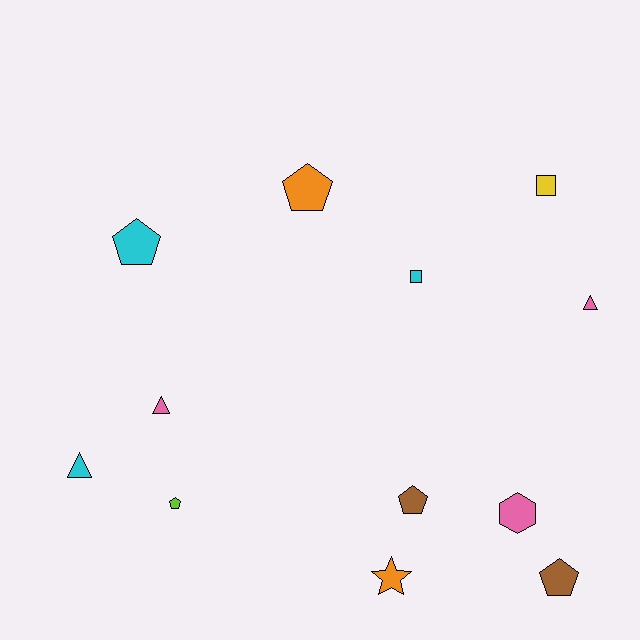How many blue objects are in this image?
There are no blue objects.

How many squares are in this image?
There are 2 squares.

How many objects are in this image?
There are 12 objects.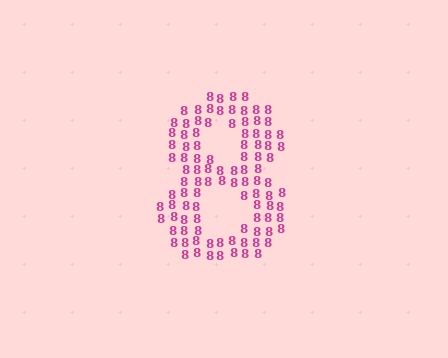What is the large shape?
The large shape is the digit 8.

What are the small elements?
The small elements are digit 8's.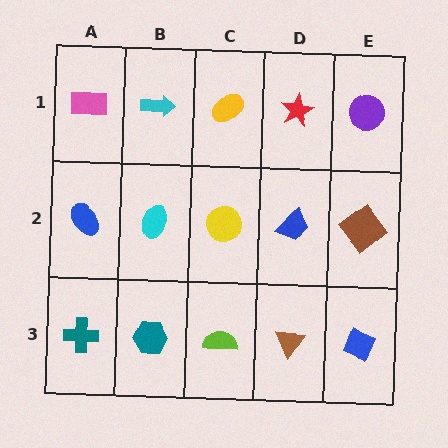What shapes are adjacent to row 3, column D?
A blue trapezoid (row 2, column D), a lime semicircle (row 3, column C), a blue diamond (row 3, column E).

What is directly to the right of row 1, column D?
A purple circle.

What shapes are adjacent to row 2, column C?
A yellow ellipse (row 1, column C), a lime semicircle (row 3, column C), a cyan ellipse (row 2, column B), a blue trapezoid (row 2, column D).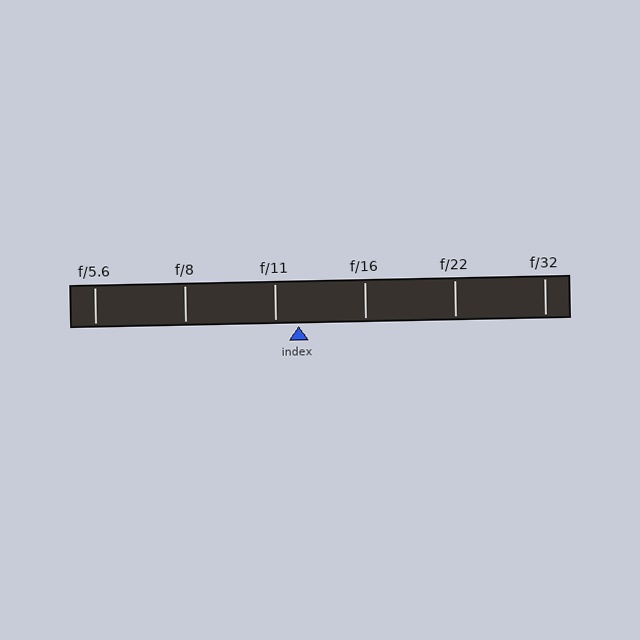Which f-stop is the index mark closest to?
The index mark is closest to f/11.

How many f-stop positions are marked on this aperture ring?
There are 6 f-stop positions marked.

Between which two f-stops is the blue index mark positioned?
The index mark is between f/11 and f/16.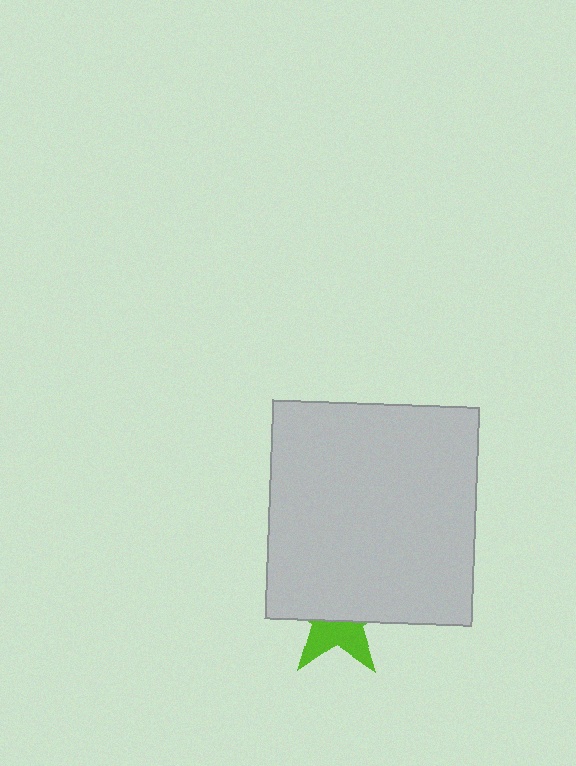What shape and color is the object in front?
The object in front is a light gray rectangle.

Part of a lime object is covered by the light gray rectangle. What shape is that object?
It is a star.